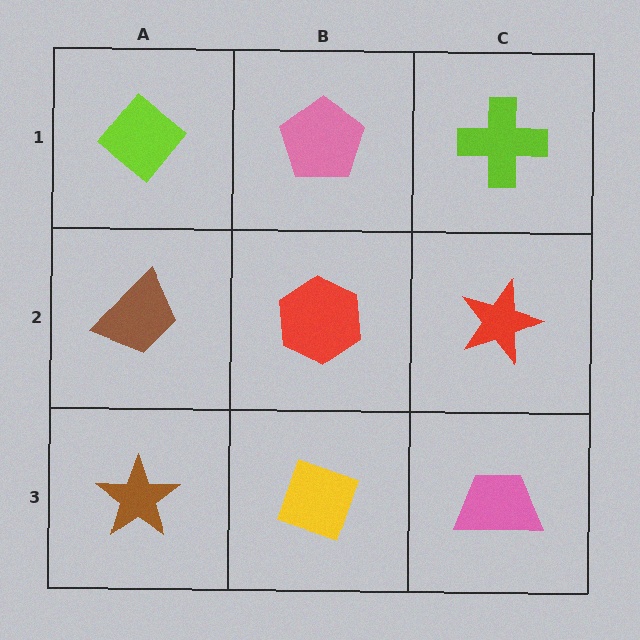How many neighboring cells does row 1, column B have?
3.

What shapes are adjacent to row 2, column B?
A pink pentagon (row 1, column B), a yellow diamond (row 3, column B), a brown trapezoid (row 2, column A), a red star (row 2, column C).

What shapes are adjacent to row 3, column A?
A brown trapezoid (row 2, column A), a yellow diamond (row 3, column B).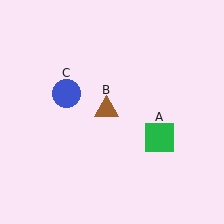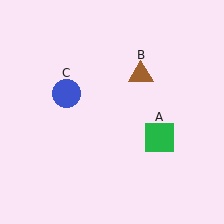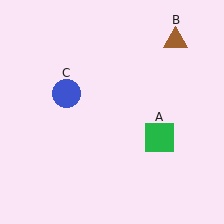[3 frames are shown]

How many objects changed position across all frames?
1 object changed position: brown triangle (object B).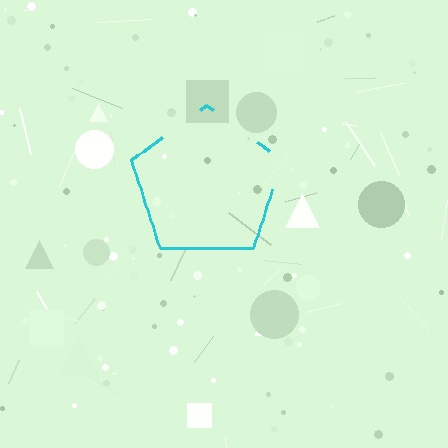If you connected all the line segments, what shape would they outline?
They would outline a pentagon.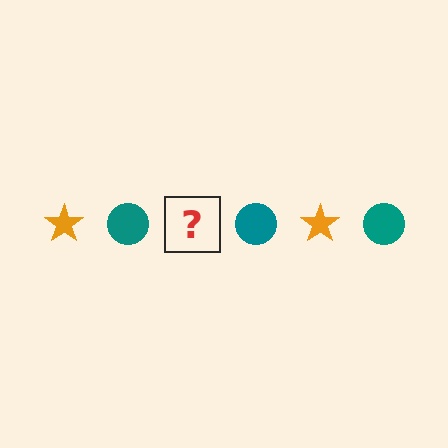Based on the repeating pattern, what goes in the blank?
The blank should be an orange star.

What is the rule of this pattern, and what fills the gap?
The rule is that the pattern alternates between orange star and teal circle. The gap should be filled with an orange star.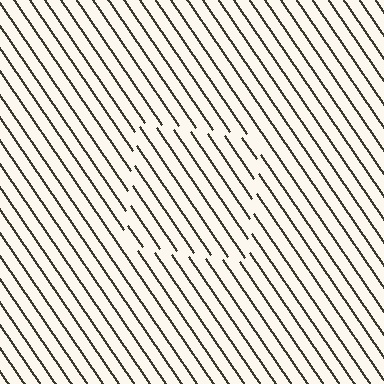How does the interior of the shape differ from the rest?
The interior of the shape contains the same grating, shifted by half a period — the contour is defined by the phase discontinuity where line-ends from the inner and outer gratings abut.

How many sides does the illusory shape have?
4 sides — the line-ends trace a square.